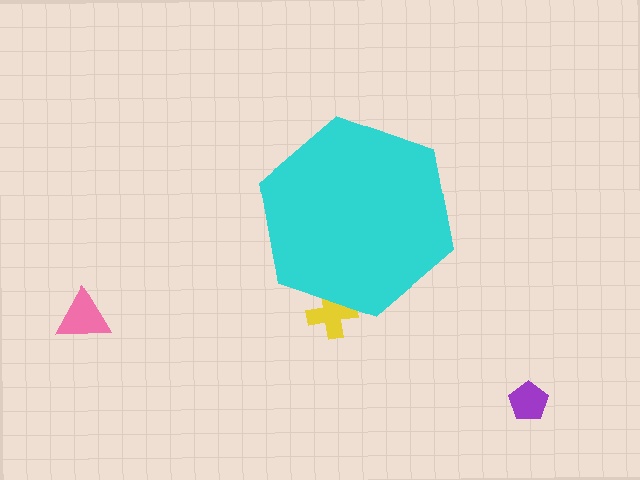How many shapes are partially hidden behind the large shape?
1 shape is partially hidden.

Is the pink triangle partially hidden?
No, the pink triangle is fully visible.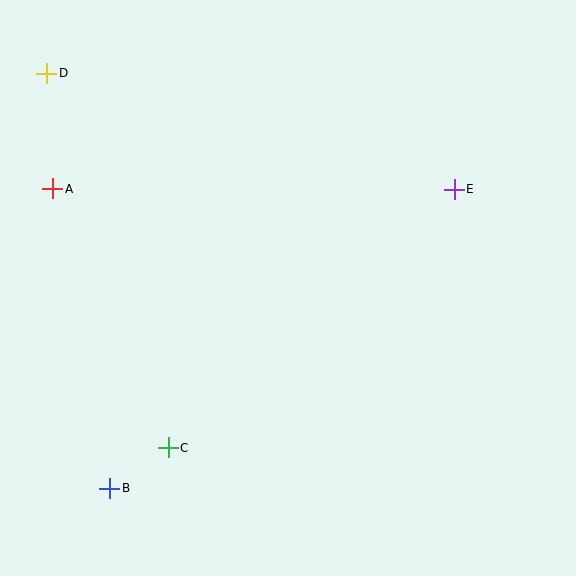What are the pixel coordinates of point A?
Point A is at (53, 189).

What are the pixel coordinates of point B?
Point B is at (110, 488).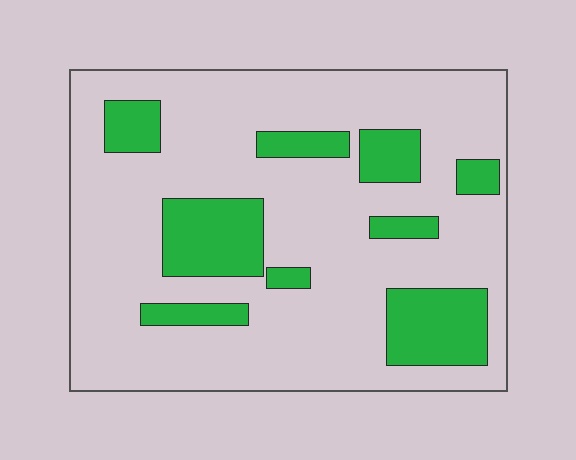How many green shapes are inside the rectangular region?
9.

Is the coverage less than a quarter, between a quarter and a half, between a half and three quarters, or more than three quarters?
Less than a quarter.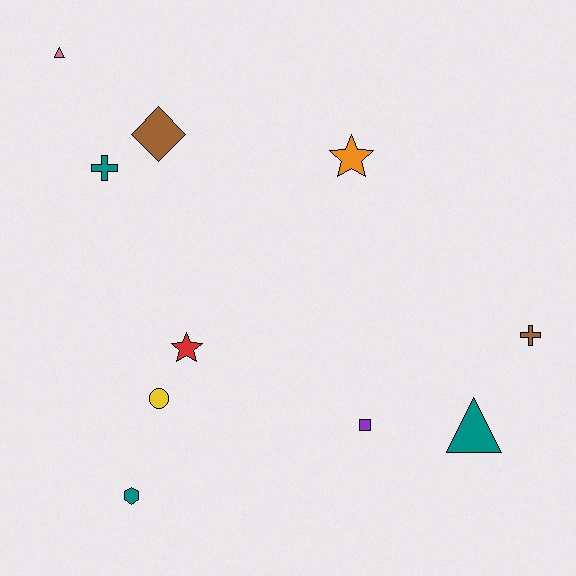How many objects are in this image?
There are 10 objects.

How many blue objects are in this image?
There are no blue objects.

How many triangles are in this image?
There are 2 triangles.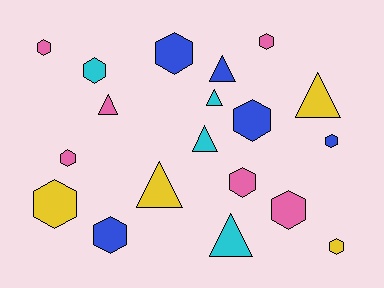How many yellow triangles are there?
There are 2 yellow triangles.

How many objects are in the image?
There are 19 objects.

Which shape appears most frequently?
Hexagon, with 12 objects.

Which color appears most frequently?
Pink, with 6 objects.